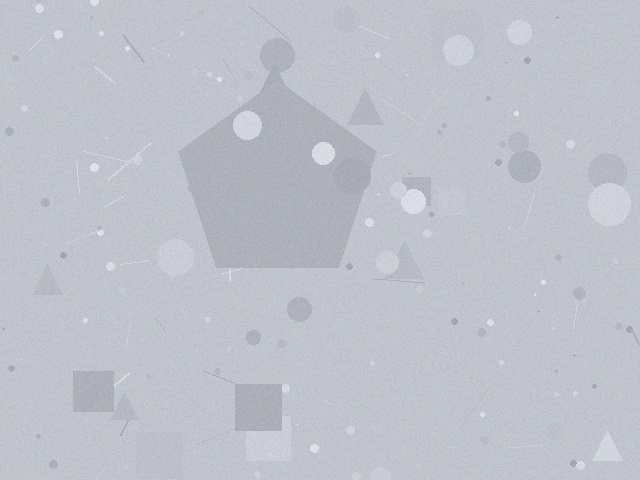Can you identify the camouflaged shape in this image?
The camouflaged shape is a pentagon.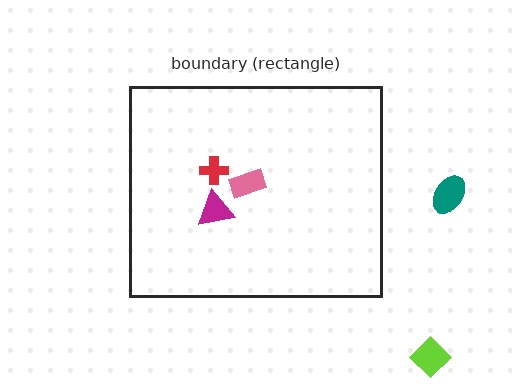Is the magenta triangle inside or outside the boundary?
Inside.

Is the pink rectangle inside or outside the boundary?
Inside.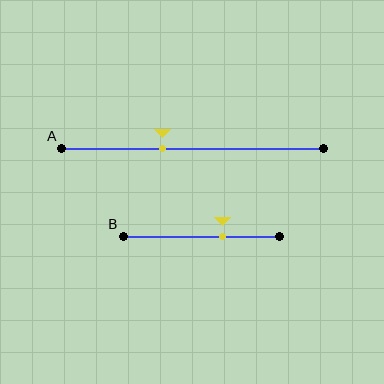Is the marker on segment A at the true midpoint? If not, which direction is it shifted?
No, the marker on segment A is shifted to the left by about 12% of the segment length.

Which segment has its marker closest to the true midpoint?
Segment A has its marker closest to the true midpoint.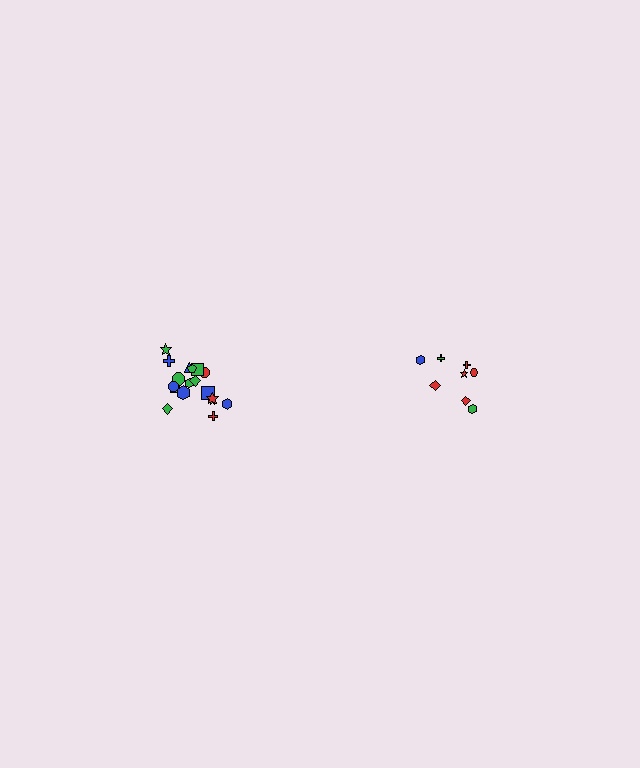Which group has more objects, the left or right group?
The left group.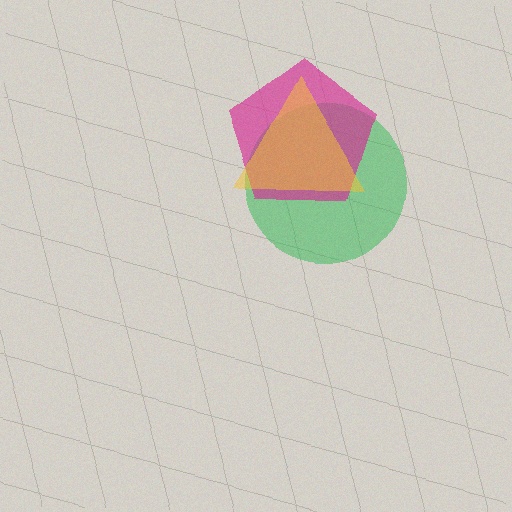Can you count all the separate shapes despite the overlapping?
Yes, there are 3 separate shapes.